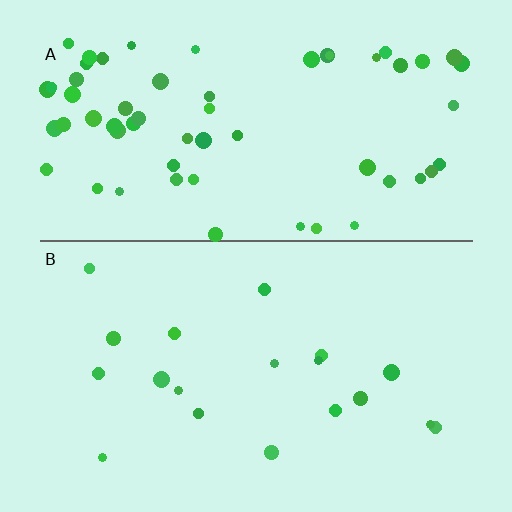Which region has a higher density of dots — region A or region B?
A (the top).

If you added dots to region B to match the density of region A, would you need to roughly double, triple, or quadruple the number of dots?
Approximately triple.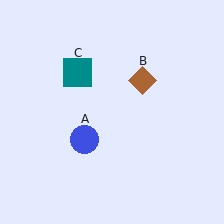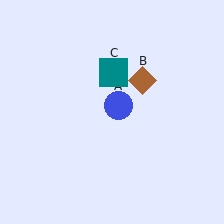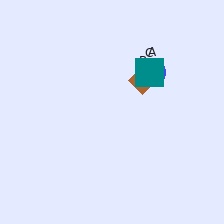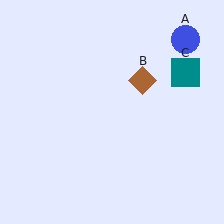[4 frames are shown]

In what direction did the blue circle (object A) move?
The blue circle (object A) moved up and to the right.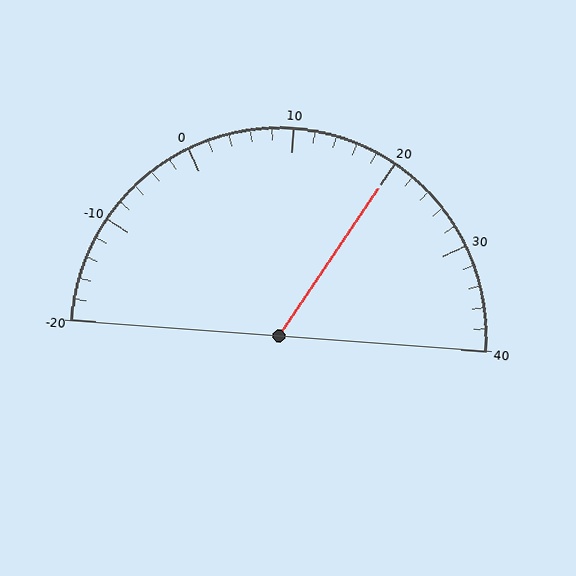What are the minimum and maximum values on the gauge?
The gauge ranges from -20 to 40.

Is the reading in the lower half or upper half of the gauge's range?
The reading is in the upper half of the range (-20 to 40).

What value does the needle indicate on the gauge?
The needle indicates approximately 20.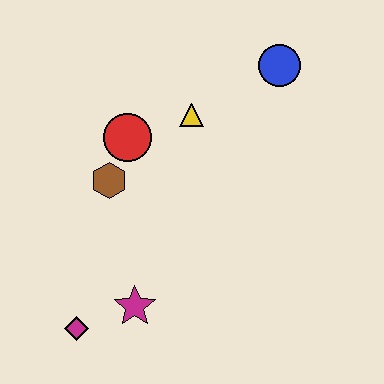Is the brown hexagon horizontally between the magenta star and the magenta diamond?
Yes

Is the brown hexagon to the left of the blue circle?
Yes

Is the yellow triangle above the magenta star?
Yes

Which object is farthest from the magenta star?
The blue circle is farthest from the magenta star.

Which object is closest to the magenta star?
The magenta diamond is closest to the magenta star.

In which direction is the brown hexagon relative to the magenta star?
The brown hexagon is above the magenta star.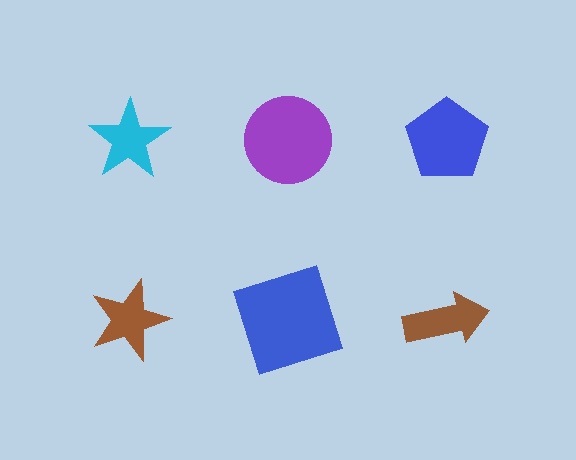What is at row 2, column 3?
A brown arrow.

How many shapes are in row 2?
3 shapes.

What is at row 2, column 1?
A brown star.